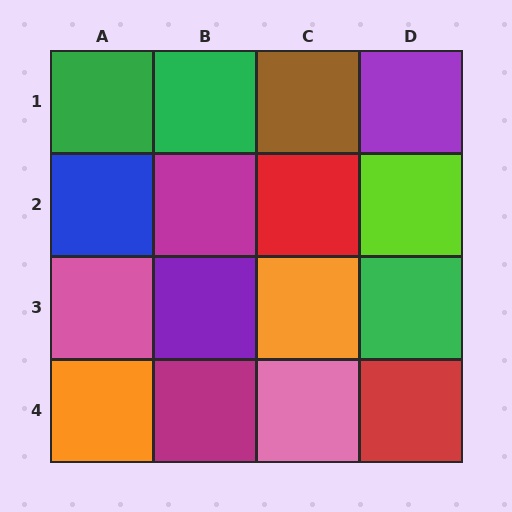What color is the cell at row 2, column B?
Magenta.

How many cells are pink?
2 cells are pink.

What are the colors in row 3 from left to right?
Pink, purple, orange, green.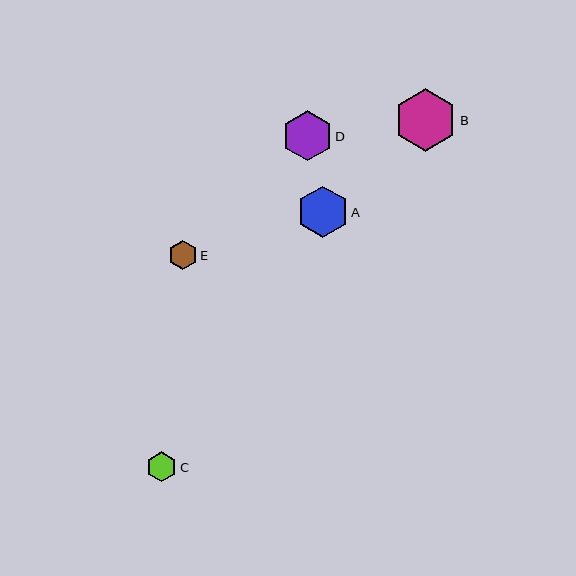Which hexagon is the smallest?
Hexagon E is the smallest with a size of approximately 29 pixels.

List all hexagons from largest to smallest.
From largest to smallest: B, A, D, C, E.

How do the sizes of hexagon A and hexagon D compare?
Hexagon A and hexagon D are approximately the same size.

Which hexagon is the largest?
Hexagon B is the largest with a size of approximately 62 pixels.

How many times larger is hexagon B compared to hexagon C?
Hexagon B is approximately 2.1 times the size of hexagon C.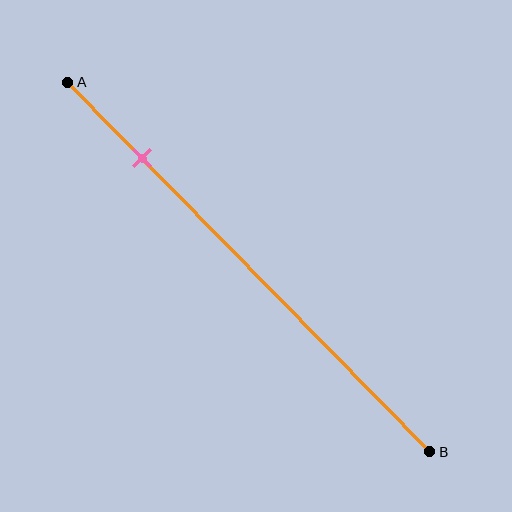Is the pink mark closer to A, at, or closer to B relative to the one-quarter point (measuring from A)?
The pink mark is closer to point A than the one-quarter point of segment AB.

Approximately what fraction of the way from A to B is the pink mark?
The pink mark is approximately 20% of the way from A to B.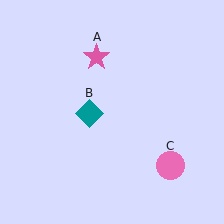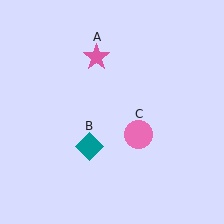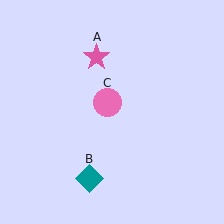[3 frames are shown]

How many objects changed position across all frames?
2 objects changed position: teal diamond (object B), pink circle (object C).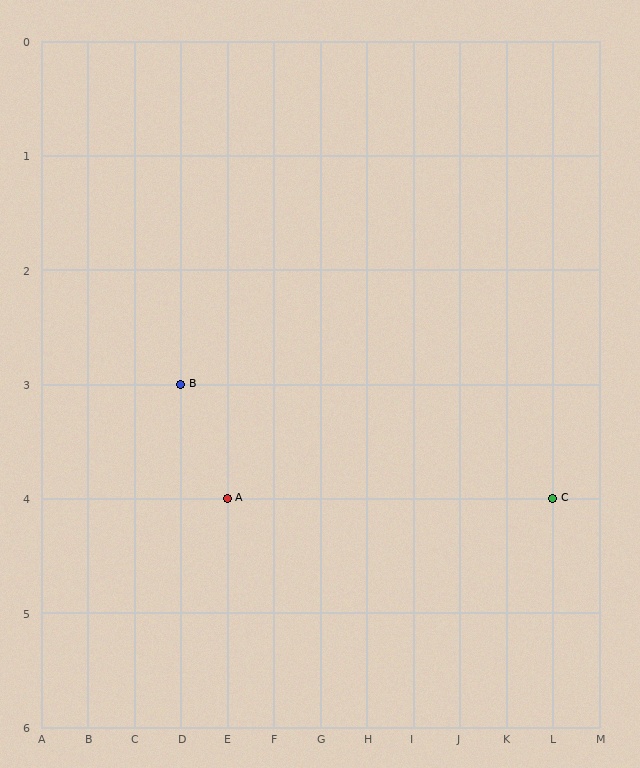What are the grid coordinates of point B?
Point B is at grid coordinates (D, 3).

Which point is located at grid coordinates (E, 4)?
Point A is at (E, 4).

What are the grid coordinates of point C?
Point C is at grid coordinates (L, 4).